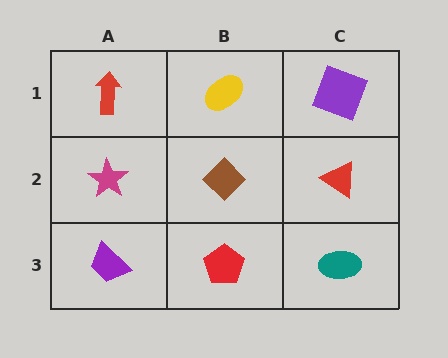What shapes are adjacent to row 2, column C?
A purple square (row 1, column C), a teal ellipse (row 3, column C), a brown diamond (row 2, column B).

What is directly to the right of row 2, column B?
A red triangle.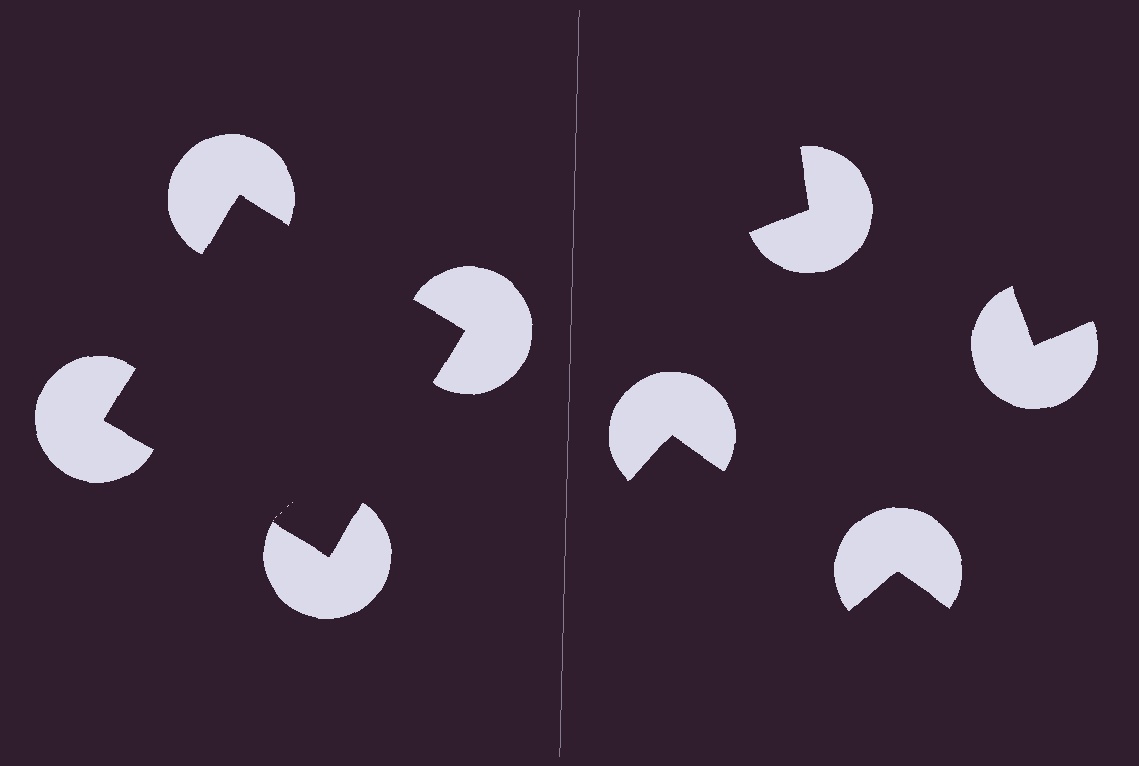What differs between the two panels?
The pac-man discs are positioned identically on both sides; only the wedge orientations differ. On the left they align to a square; on the right they are misaligned.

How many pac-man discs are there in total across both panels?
8 — 4 on each side.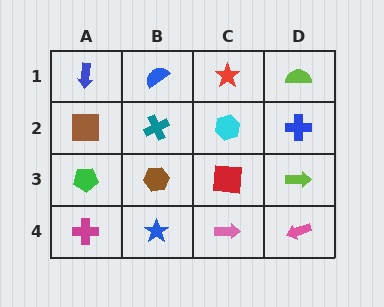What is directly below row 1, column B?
A teal cross.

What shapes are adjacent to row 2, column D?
A lime semicircle (row 1, column D), a lime arrow (row 3, column D), a cyan hexagon (row 2, column C).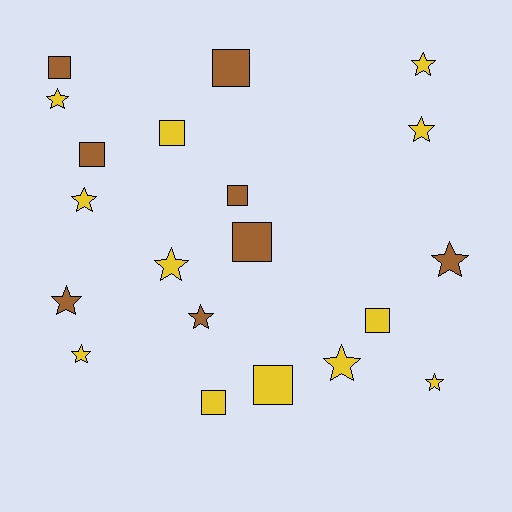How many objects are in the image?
There are 20 objects.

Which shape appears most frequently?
Star, with 11 objects.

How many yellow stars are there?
There are 8 yellow stars.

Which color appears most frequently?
Yellow, with 12 objects.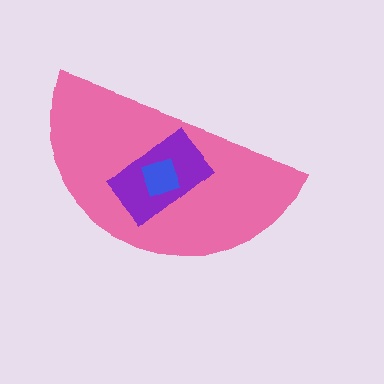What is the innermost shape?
The blue square.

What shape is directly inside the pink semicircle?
The purple rectangle.